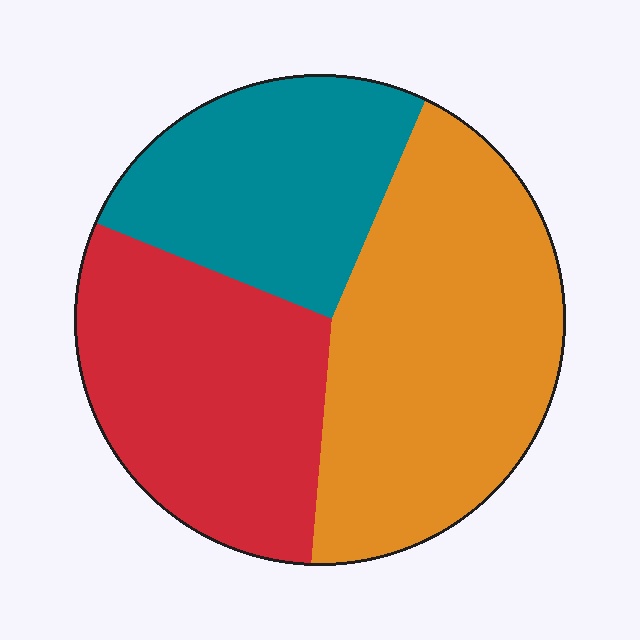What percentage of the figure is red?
Red takes up about one third (1/3) of the figure.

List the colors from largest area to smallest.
From largest to smallest: orange, red, teal.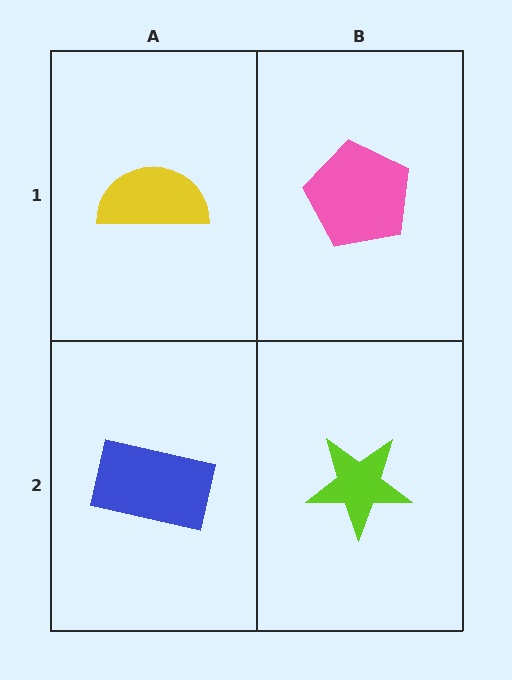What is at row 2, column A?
A blue rectangle.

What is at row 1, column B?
A pink pentagon.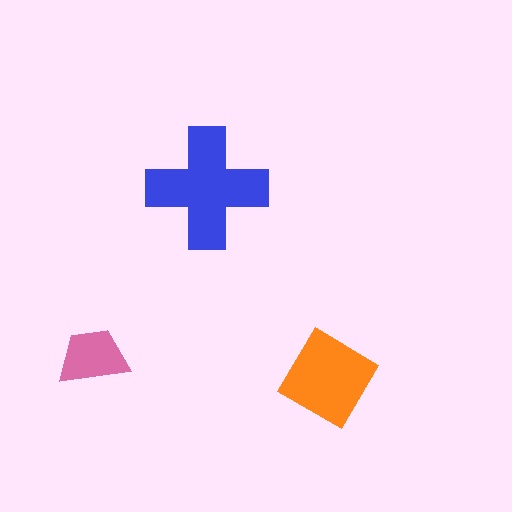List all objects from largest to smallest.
The blue cross, the orange diamond, the pink trapezoid.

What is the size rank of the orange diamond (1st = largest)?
2nd.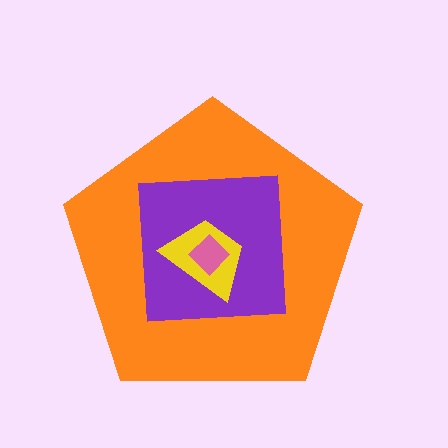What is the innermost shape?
The pink diamond.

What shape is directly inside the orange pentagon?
The purple square.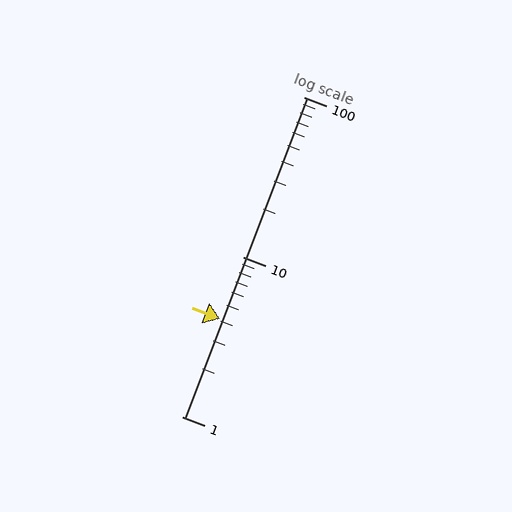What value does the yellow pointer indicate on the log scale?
The pointer indicates approximately 4.1.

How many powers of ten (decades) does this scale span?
The scale spans 2 decades, from 1 to 100.